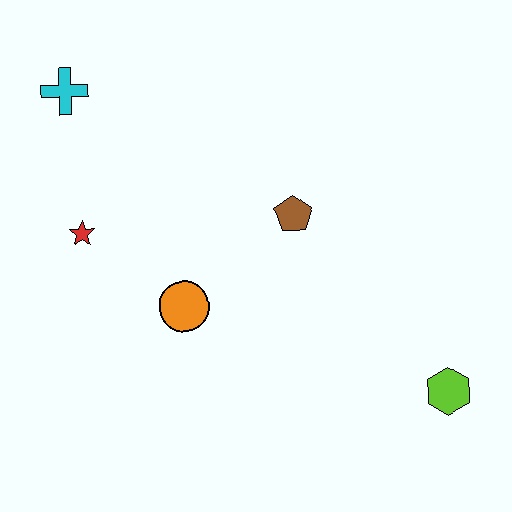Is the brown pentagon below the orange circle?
No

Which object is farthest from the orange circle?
The lime hexagon is farthest from the orange circle.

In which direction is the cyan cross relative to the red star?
The cyan cross is above the red star.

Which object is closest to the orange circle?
The red star is closest to the orange circle.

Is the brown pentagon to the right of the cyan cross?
Yes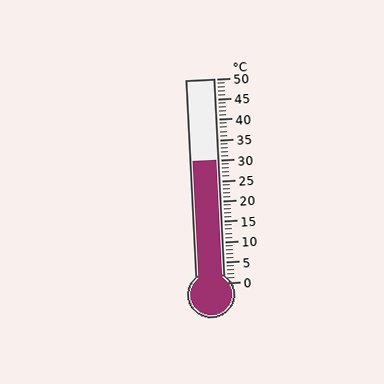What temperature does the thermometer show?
The thermometer shows approximately 30°C.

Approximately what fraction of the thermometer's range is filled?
The thermometer is filled to approximately 60% of its range.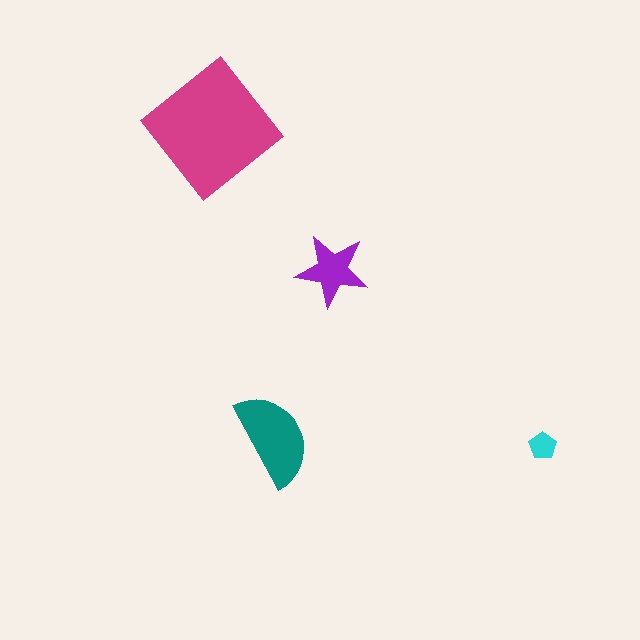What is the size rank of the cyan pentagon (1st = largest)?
4th.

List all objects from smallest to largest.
The cyan pentagon, the purple star, the teal semicircle, the magenta diamond.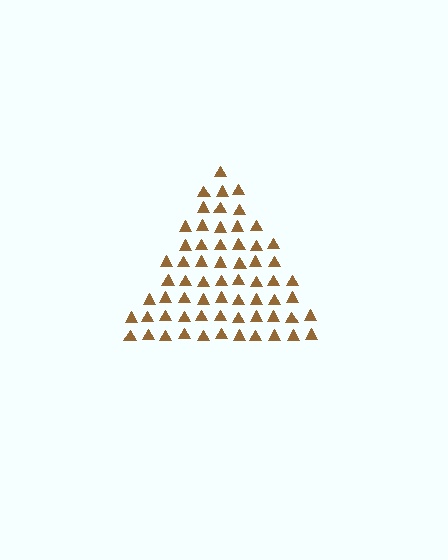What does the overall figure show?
The overall figure shows a triangle.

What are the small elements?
The small elements are triangles.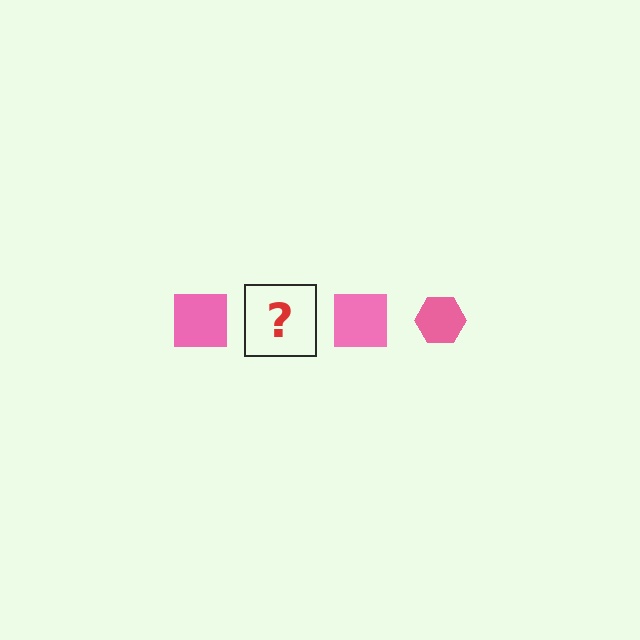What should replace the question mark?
The question mark should be replaced with a pink hexagon.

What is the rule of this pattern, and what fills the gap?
The rule is that the pattern cycles through square, hexagon shapes in pink. The gap should be filled with a pink hexagon.